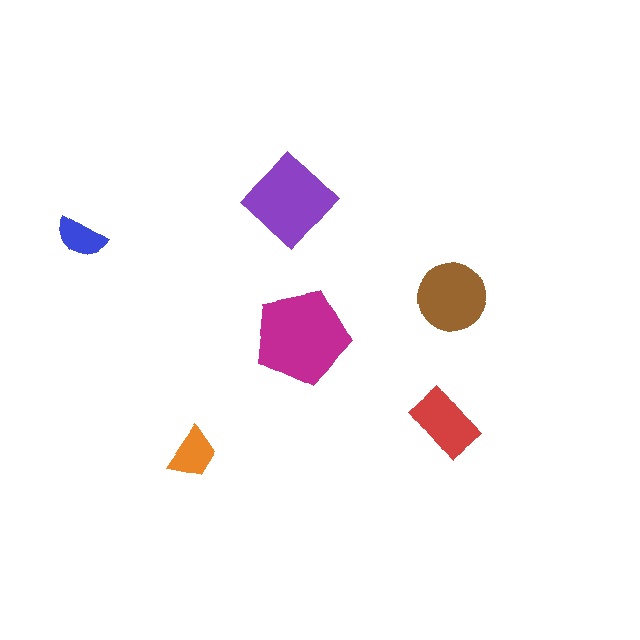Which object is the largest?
The magenta pentagon.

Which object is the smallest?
The blue semicircle.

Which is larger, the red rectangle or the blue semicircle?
The red rectangle.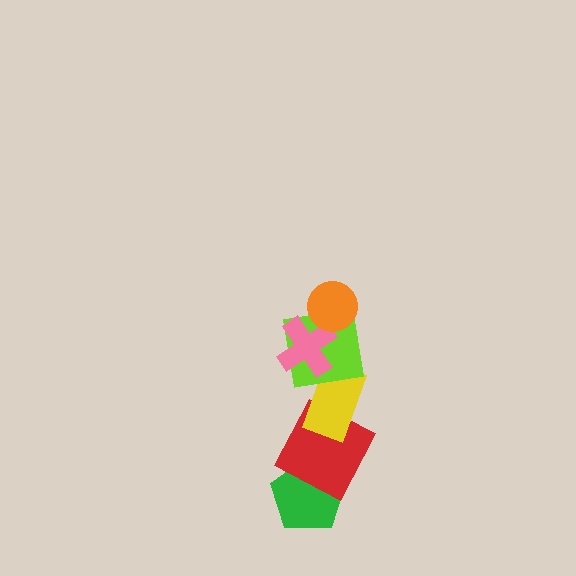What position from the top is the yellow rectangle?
The yellow rectangle is 4th from the top.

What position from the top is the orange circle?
The orange circle is 1st from the top.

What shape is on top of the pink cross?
The orange circle is on top of the pink cross.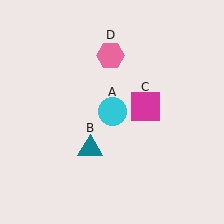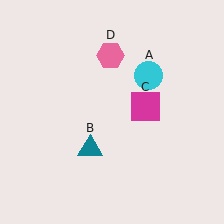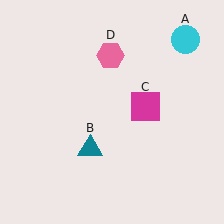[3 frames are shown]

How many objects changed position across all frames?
1 object changed position: cyan circle (object A).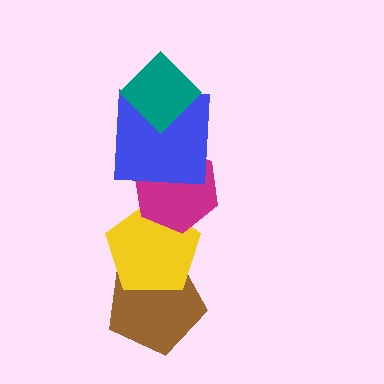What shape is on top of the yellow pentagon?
The magenta hexagon is on top of the yellow pentagon.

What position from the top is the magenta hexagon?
The magenta hexagon is 3rd from the top.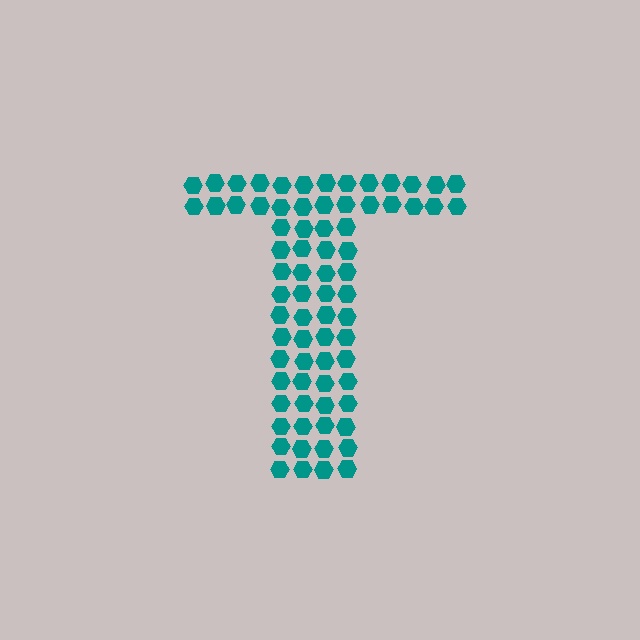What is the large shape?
The large shape is the letter T.